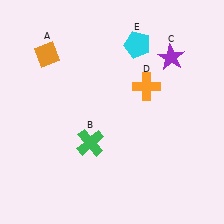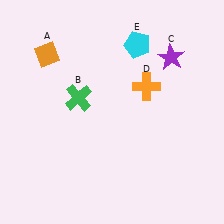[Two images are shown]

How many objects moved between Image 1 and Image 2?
1 object moved between the two images.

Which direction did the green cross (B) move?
The green cross (B) moved up.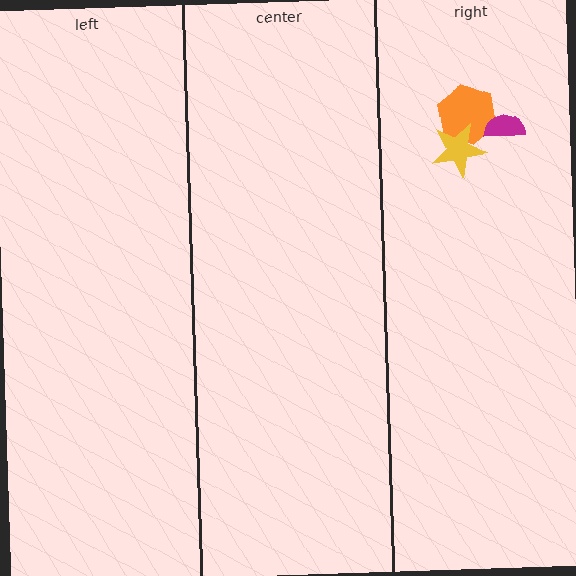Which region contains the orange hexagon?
The right region.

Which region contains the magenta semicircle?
The right region.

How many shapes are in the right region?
3.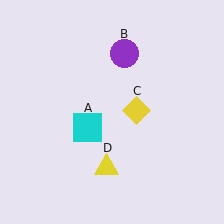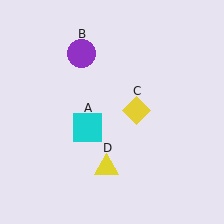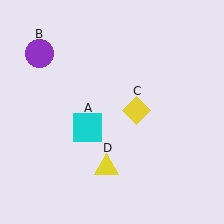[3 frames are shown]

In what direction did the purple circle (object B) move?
The purple circle (object B) moved left.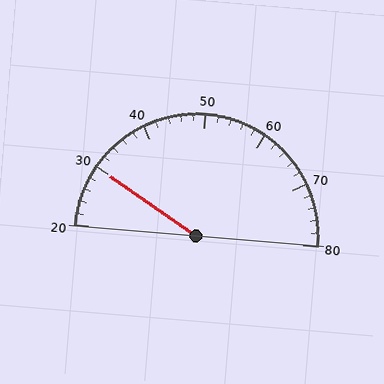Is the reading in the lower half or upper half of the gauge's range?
The reading is in the lower half of the range (20 to 80).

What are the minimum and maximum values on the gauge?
The gauge ranges from 20 to 80.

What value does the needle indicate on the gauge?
The needle indicates approximately 30.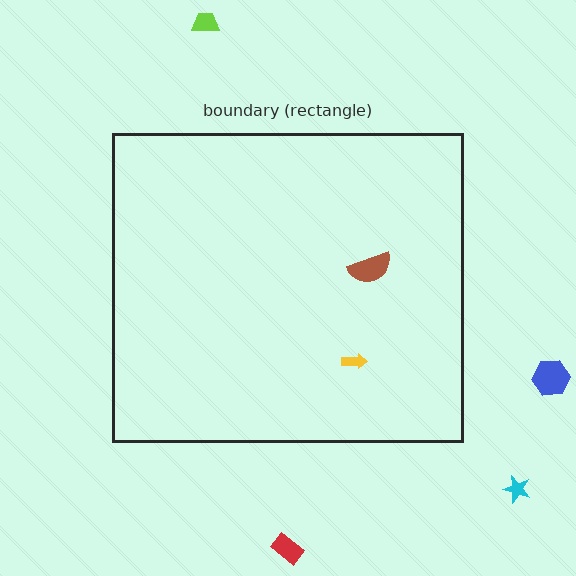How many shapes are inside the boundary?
2 inside, 4 outside.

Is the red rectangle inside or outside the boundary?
Outside.